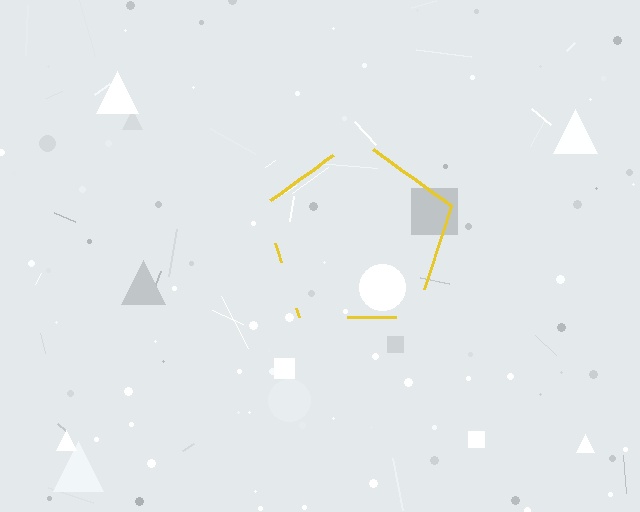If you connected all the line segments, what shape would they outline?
They would outline a pentagon.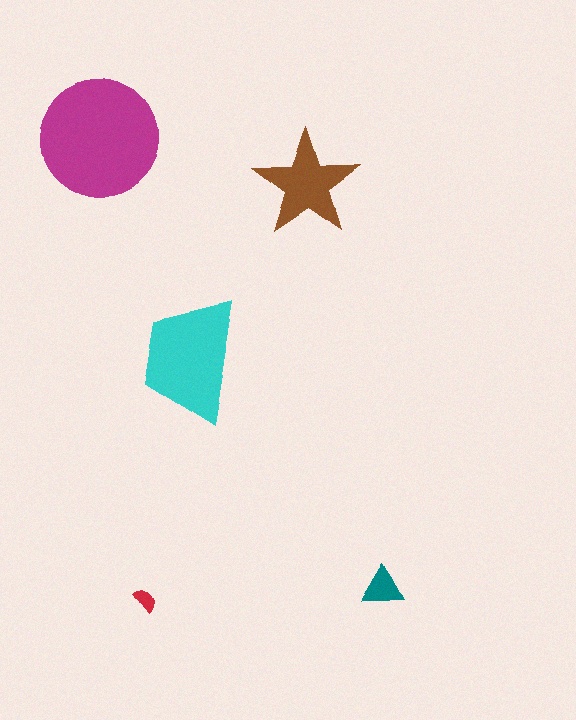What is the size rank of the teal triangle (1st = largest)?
4th.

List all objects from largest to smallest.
The magenta circle, the cyan trapezoid, the brown star, the teal triangle, the red semicircle.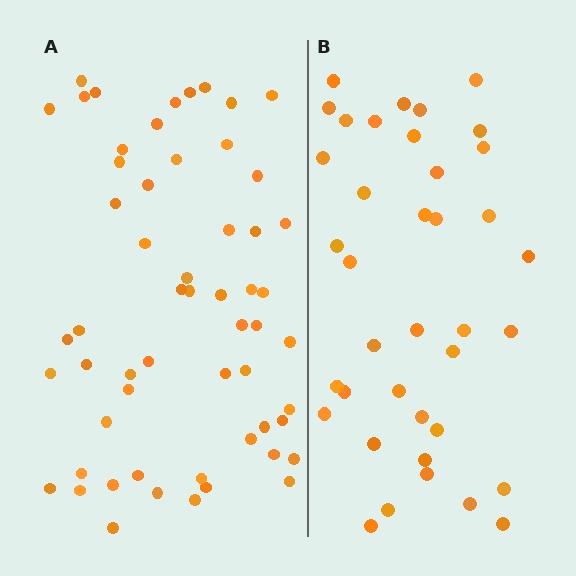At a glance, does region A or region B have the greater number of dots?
Region A (the left region) has more dots.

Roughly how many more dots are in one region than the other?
Region A has approximately 20 more dots than region B.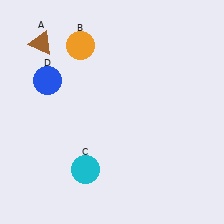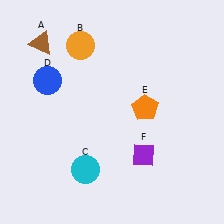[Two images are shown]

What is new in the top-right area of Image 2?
An orange pentagon (E) was added in the top-right area of Image 2.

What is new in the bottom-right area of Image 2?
A purple diamond (F) was added in the bottom-right area of Image 2.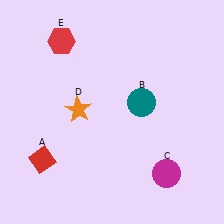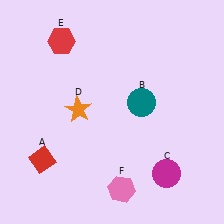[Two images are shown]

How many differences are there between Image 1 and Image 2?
There is 1 difference between the two images.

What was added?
A pink hexagon (F) was added in Image 2.